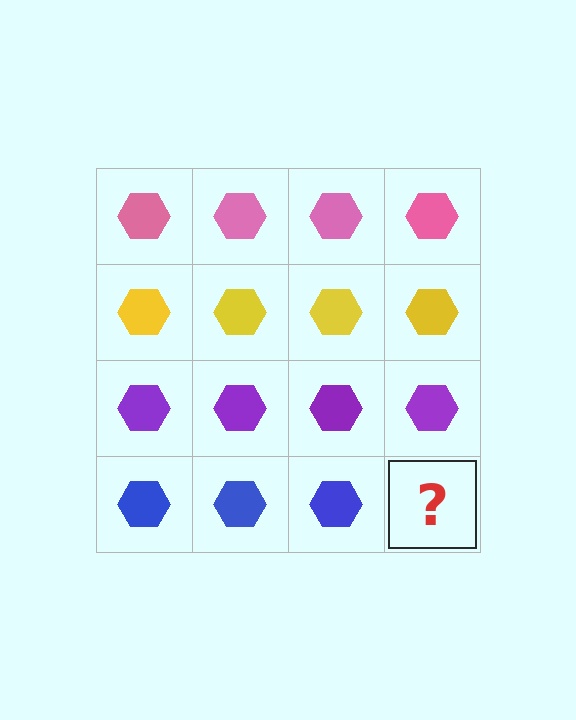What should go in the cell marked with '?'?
The missing cell should contain a blue hexagon.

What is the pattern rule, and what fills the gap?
The rule is that each row has a consistent color. The gap should be filled with a blue hexagon.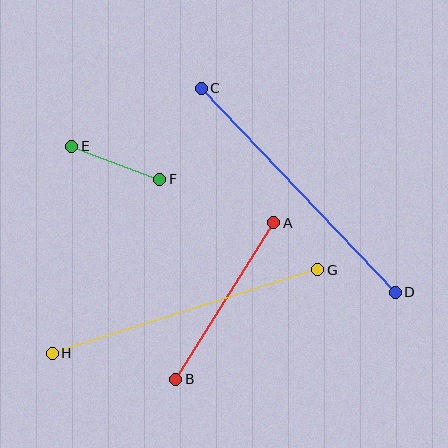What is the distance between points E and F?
The distance is approximately 94 pixels.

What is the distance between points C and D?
The distance is approximately 282 pixels.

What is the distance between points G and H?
The distance is approximately 279 pixels.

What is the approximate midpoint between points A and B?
The midpoint is at approximately (225, 301) pixels.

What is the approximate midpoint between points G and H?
The midpoint is at approximately (185, 312) pixels.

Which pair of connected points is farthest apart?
Points C and D are farthest apart.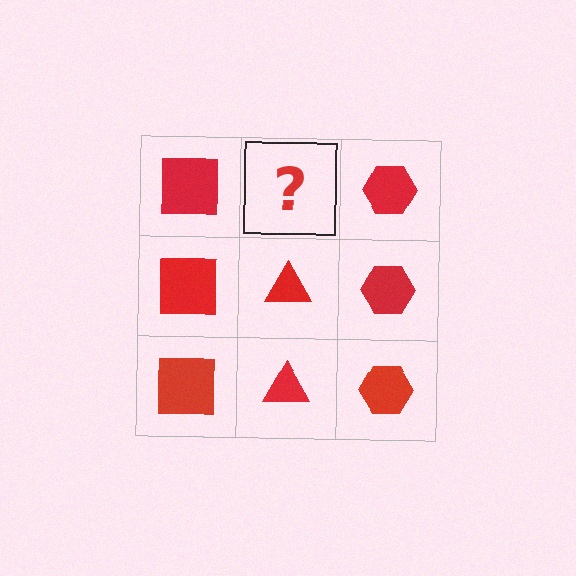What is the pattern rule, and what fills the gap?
The rule is that each column has a consistent shape. The gap should be filled with a red triangle.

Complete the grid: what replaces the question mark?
The question mark should be replaced with a red triangle.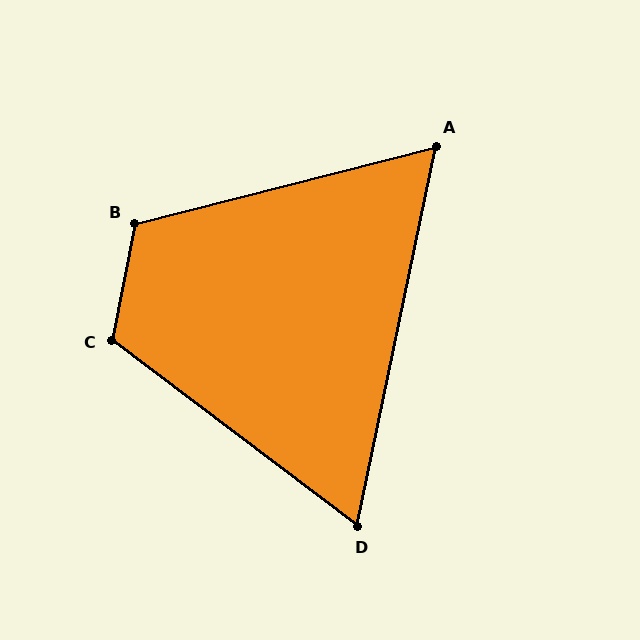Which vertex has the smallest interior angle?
A, at approximately 64 degrees.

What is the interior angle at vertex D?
Approximately 65 degrees (acute).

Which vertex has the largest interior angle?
C, at approximately 116 degrees.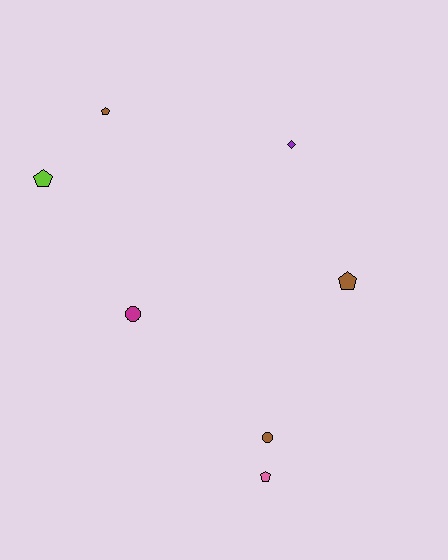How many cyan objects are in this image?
There are no cyan objects.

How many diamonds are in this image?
There is 1 diamond.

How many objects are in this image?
There are 7 objects.